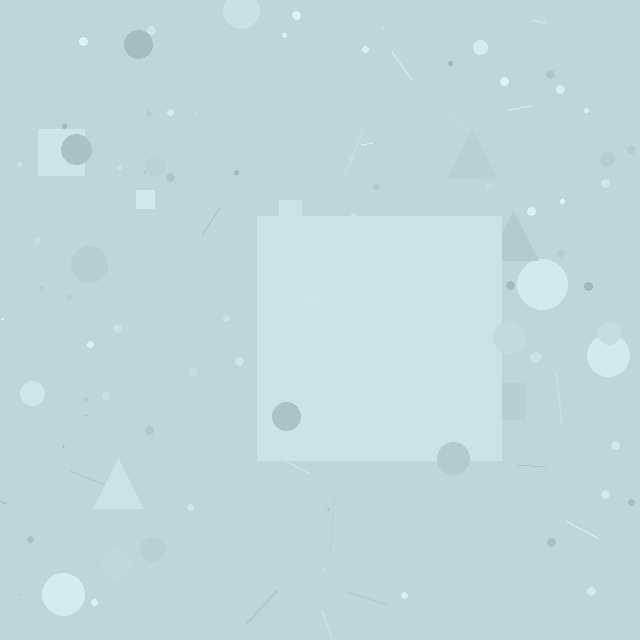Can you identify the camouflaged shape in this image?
The camouflaged shape is a square.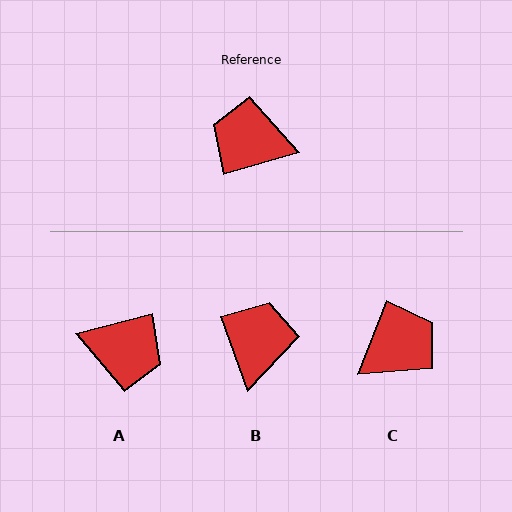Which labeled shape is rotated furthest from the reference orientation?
A, about 178 degrees away.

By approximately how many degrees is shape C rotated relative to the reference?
Approximately 128 degrees clockwise.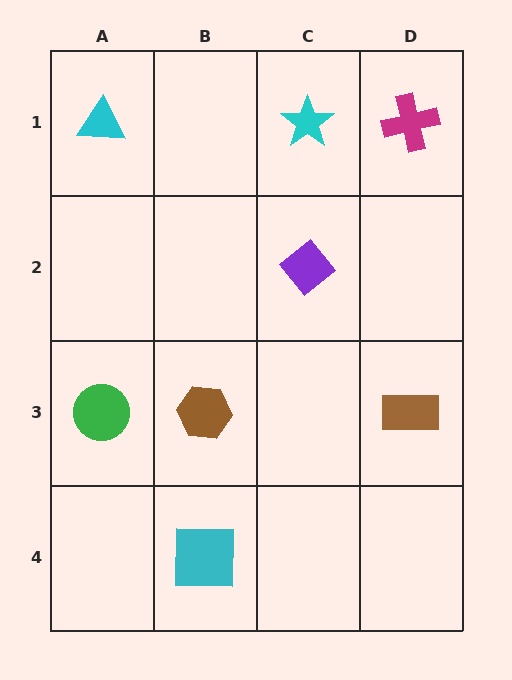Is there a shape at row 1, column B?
No, that cell is empty.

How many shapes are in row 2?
1 shape.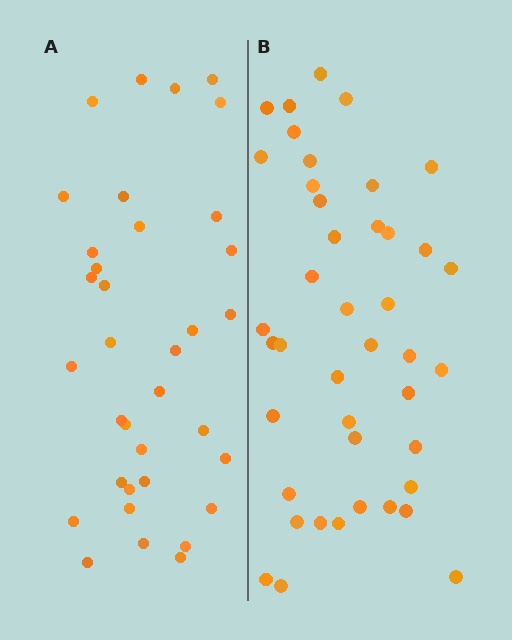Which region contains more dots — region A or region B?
Region B (the right region) has more dots.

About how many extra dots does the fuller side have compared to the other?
Region B has roughly 8 or so more dots than region A.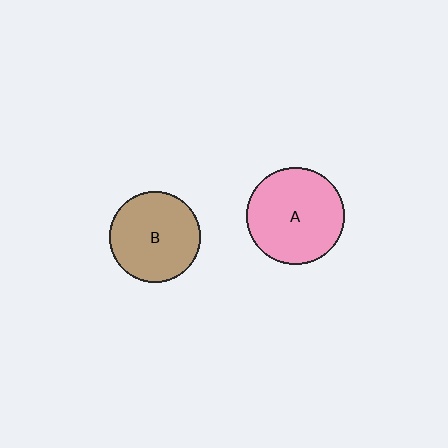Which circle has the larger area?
Circle A (pink).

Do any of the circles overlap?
No, none of the circles overlap.